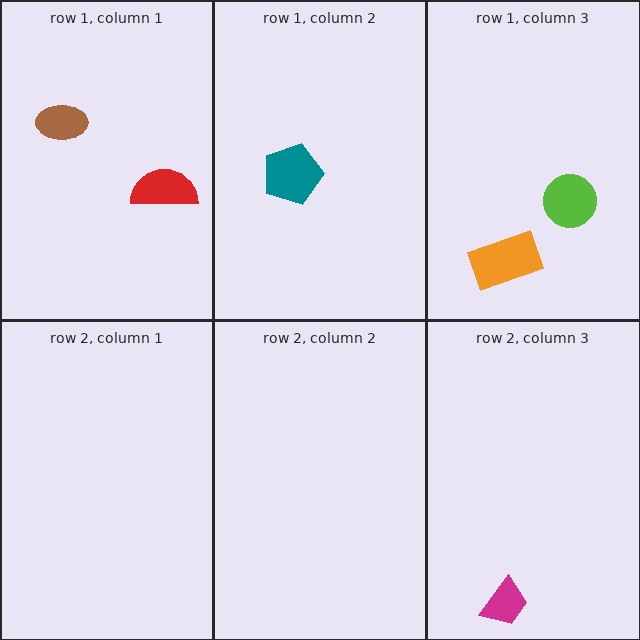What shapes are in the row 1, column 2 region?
The teal pentagon.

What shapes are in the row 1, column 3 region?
The orange rectangle, the lime circle.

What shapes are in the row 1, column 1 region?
The red semicircle, the brown ellipse.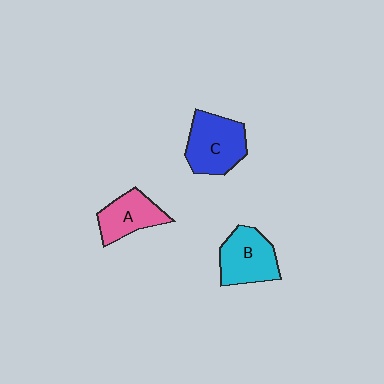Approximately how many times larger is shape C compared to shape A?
Approximately 1.3 times.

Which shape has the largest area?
Shape C (blue).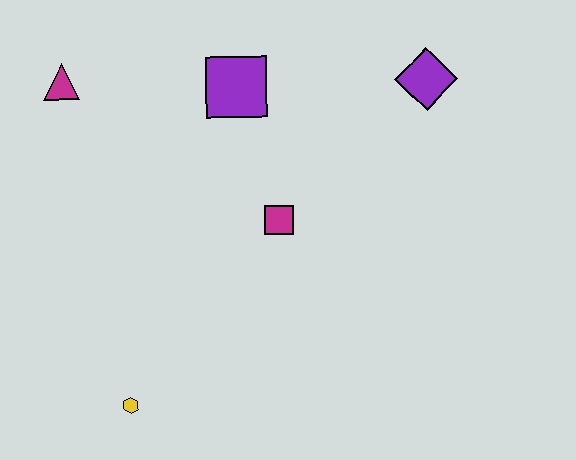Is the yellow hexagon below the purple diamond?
Yes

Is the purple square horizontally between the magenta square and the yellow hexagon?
Yes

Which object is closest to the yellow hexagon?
The magenta square is closest to the yellow hexagon.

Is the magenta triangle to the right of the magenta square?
No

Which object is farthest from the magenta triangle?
The purple diamond is farthest from the magenta triangle.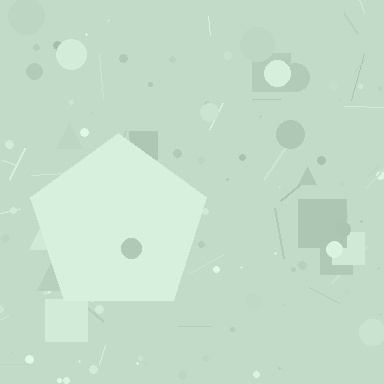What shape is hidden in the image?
A pentagon is hidden in the image.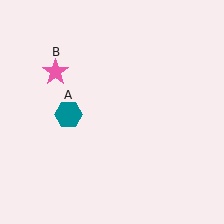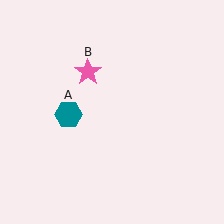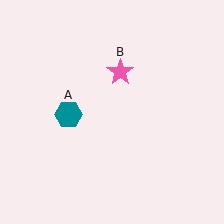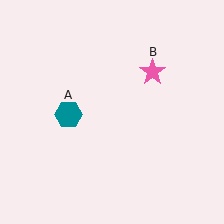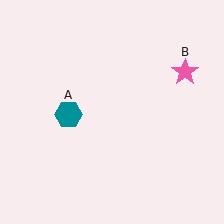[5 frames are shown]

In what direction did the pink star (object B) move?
The pink star (object B) moved right.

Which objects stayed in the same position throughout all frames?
Teal hexagon (object A) remained stationary.